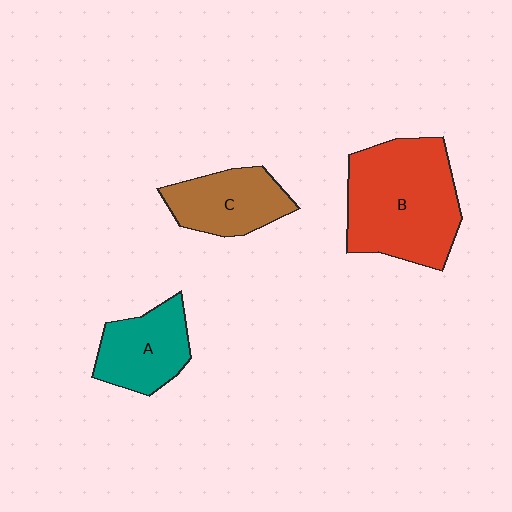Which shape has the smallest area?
Shape A (teal).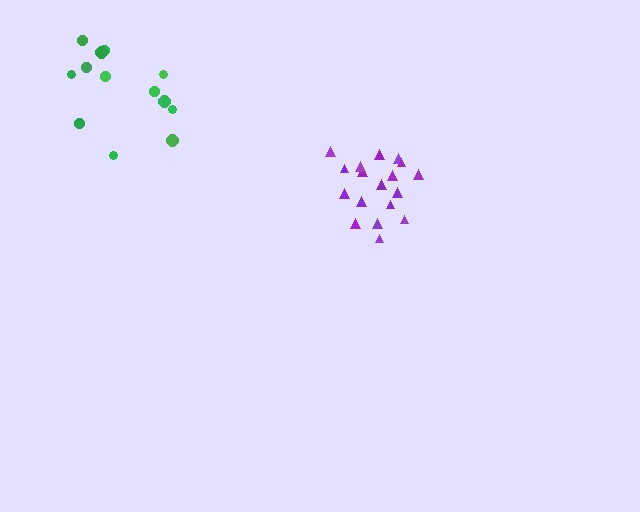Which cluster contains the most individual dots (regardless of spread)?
Purple (18).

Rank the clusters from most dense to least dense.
purple, green.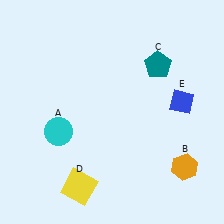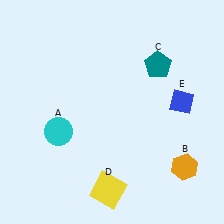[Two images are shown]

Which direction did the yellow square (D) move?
The yellow square (D) moved right.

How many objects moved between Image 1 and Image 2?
1 object moved between the two images.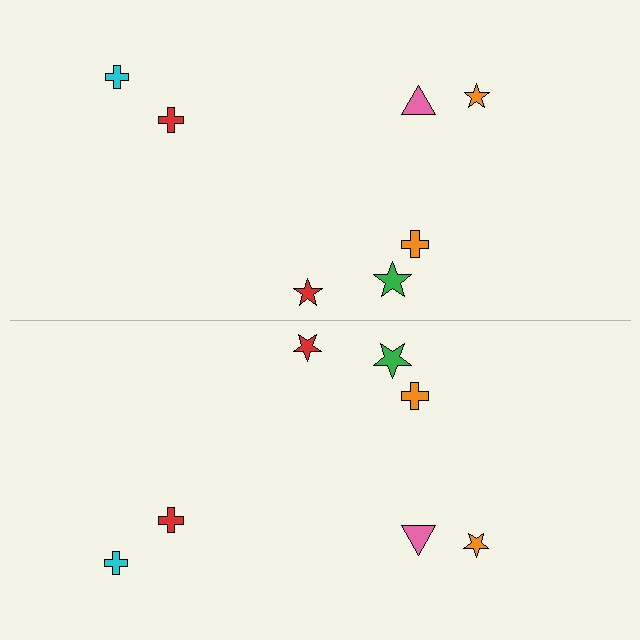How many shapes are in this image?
There are 14 shapes in this image.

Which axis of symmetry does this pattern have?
The pattern has a horizontal axis of symmetry running through the center of the image.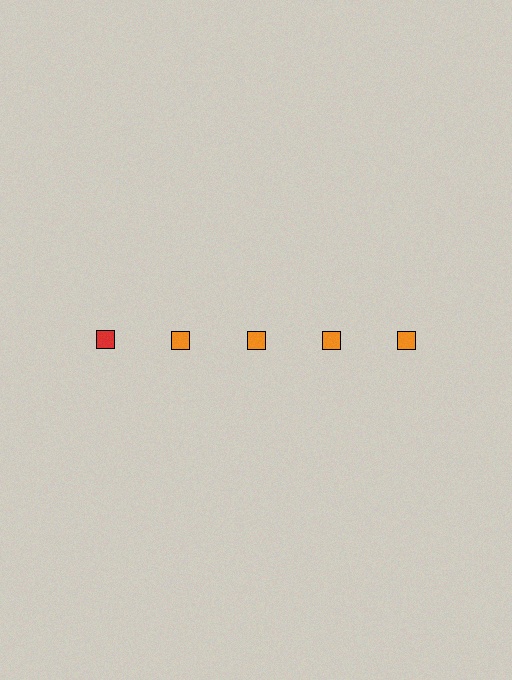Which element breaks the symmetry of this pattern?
The red square in the top row, leftmost column breaks the symmetry. All other shapes are orange squares.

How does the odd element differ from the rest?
It has a different color: red instead of orange.